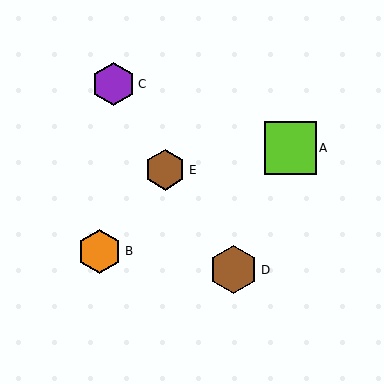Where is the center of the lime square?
The center of the lime square is at (290, 148).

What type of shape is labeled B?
Shape B is an orange hexagon.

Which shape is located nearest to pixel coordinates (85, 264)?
The orange hexagon (labeled B) at (100, 251) is nearest to that location.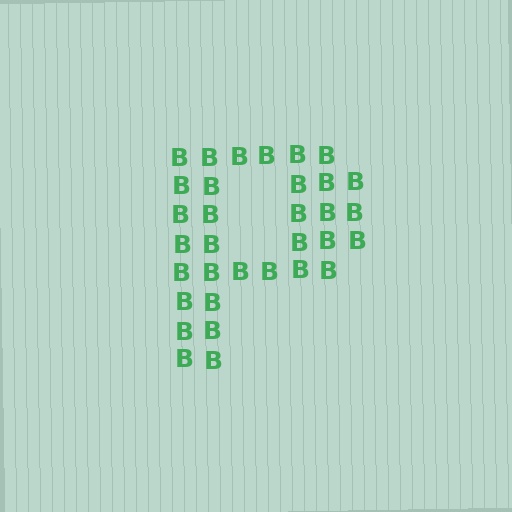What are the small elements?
The small elements are letter B's.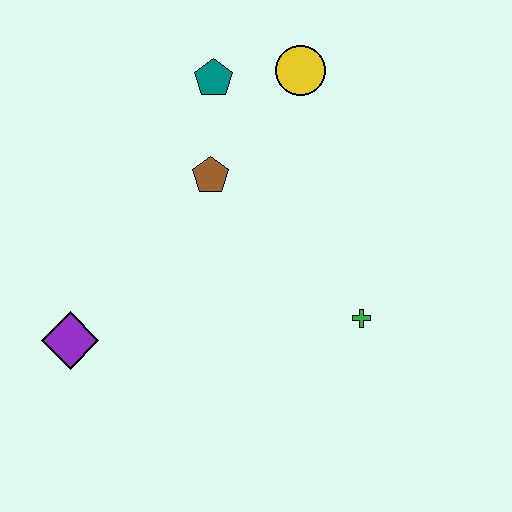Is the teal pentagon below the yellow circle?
Yes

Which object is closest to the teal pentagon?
The yellow circle is closest to the teal pentagon.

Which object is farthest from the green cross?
The purple diamond is farthest from the green cross.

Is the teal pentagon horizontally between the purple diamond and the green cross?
Yes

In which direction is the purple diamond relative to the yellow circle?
The purple diamond is below the yellow circle.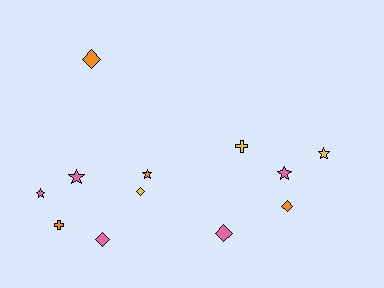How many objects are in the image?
There are 12 objects.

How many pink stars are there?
There are 3 pink stars.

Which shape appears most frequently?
Star, with 5 objects.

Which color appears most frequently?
Pink, with 5 objects.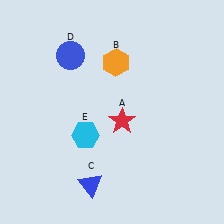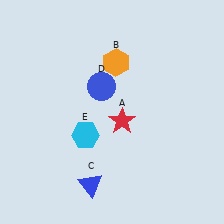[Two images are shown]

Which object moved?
The blue circle (D) moved right.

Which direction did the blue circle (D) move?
The blue circle (D) moved right.